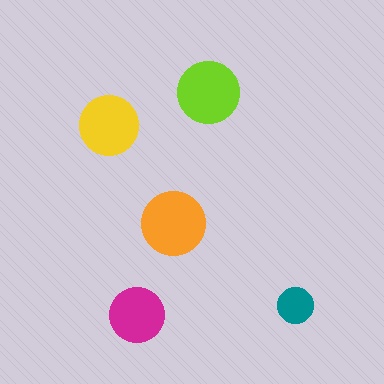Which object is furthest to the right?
The teal circle is rightmost.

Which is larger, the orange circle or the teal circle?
The orange one.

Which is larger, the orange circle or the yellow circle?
The orange one.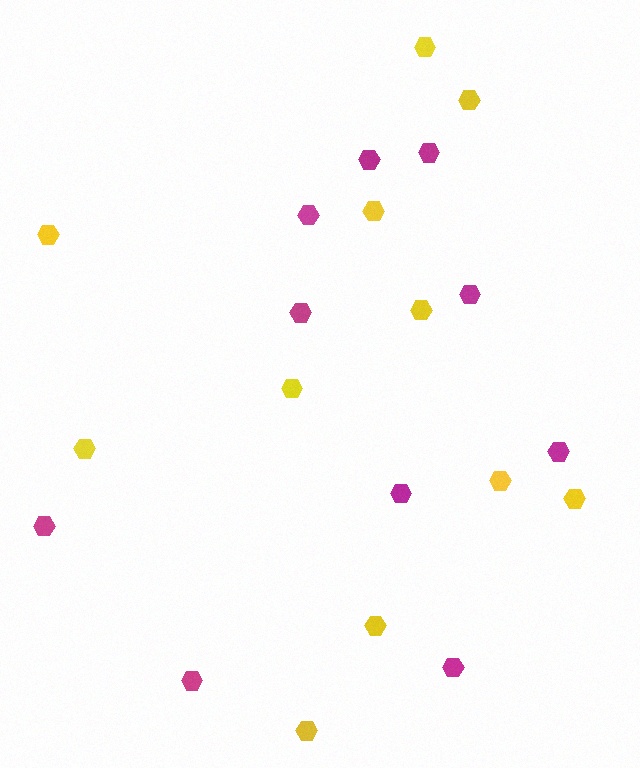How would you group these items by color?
There are 2 groups: one group of yellow hexagons (11) and one group of magenta hexagons (10).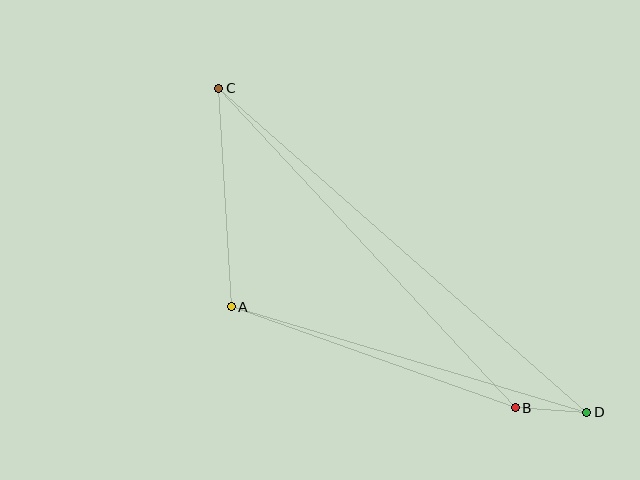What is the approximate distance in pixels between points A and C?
The distance between A and C is approximately 218 pixels.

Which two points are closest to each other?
Points B and D are closest to each other.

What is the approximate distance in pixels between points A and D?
The distance between A and D is approximately 371 pixels.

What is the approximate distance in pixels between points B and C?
The distance between B and C is approximately 436 pixels.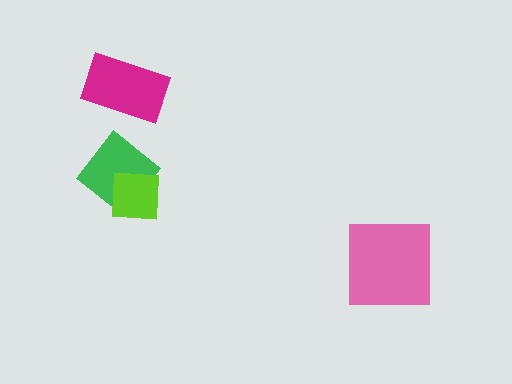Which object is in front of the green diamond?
The lime square is in front of the green diamond.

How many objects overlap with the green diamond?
1 object overlaps with the green diamond.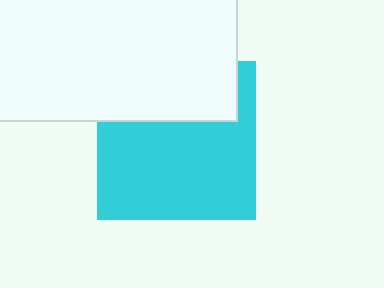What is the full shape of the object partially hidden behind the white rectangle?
The partially hidden object is a cyan square.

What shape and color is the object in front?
The object in front is a white rectangle.